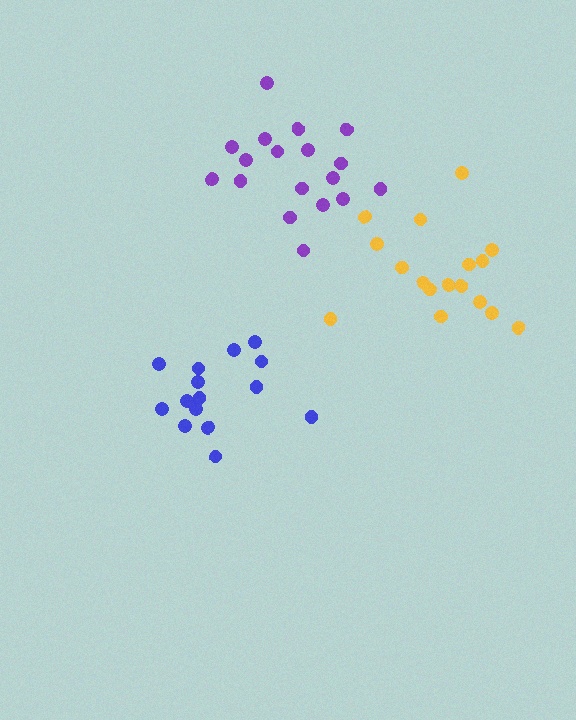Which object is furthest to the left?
The blue cluster is leftmost.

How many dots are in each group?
Group 1: 18 dots, Group 2: 15 dots, Group 3: 17 dots (50 total).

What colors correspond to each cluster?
The clusters are colored: purple, blue, yellow.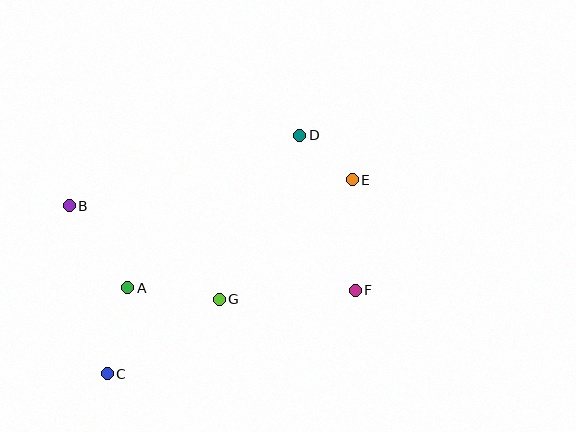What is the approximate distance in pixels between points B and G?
The distance between B and G is approximately 177 pixels.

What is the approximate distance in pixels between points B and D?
The distance between B and D is approximately 241 pixels.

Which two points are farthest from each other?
Points C and E are farthest from each other.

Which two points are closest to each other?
Points D and E are closest to each other.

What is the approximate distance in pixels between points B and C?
The distance between B and C is approximately 172 pixels.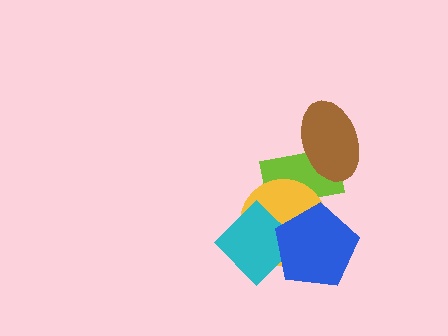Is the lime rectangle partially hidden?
Yes, it is partially covered by another shape.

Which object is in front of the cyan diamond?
The blue pentagon is in front of the cyan diamond.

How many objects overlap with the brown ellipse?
1 object overlaps with the brown ellipse.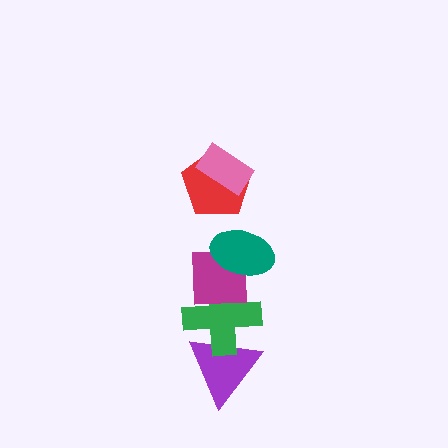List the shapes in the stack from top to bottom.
From top to bottom: the pink rectangle, the red pentagon, the teal ellipse, the magenta square, the green cross, the purple triangle.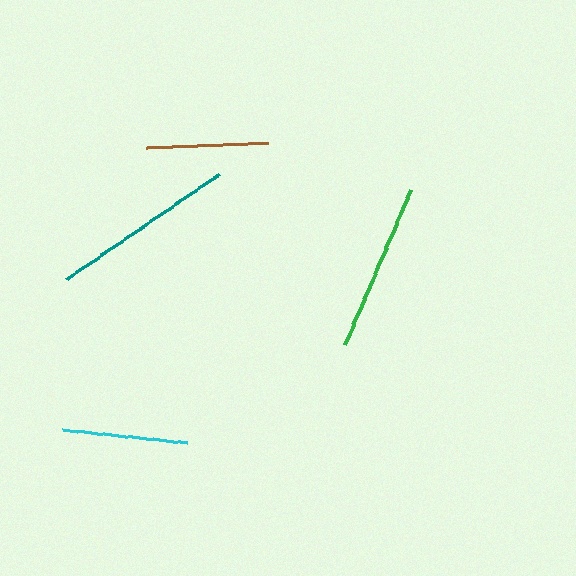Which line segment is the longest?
The teal line is the longest at approximately 185 pixels.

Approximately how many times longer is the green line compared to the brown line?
The green line is approximately 1.4 times the length of the brown line.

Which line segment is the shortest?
The brown line is the shortest at approximately 123 pixels.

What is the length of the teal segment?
The teal segment is approximately 185 pixels long.